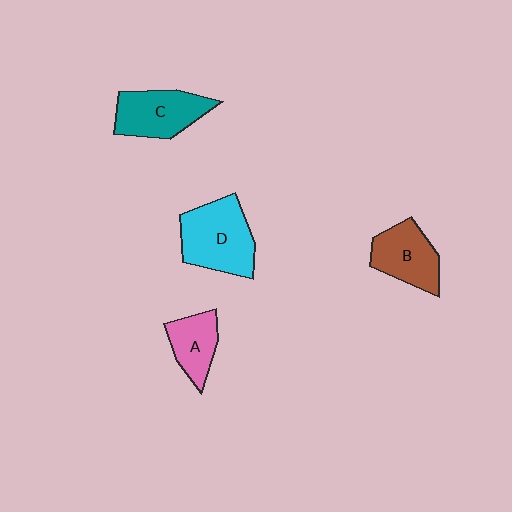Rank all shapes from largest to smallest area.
From largest to smallest: D (cyan), C (teal), B (brown), A (pink).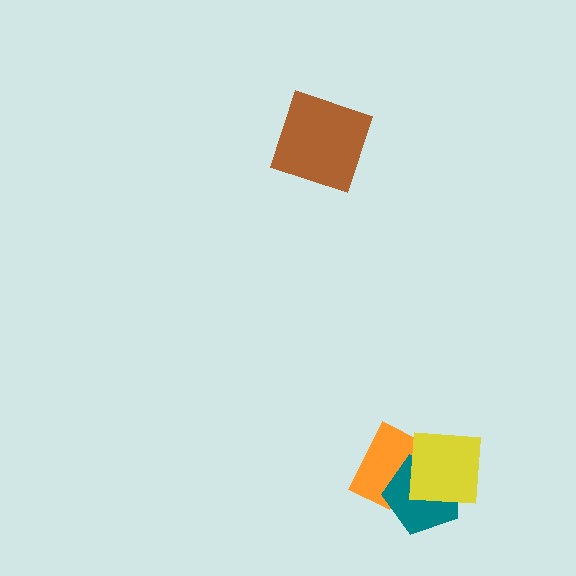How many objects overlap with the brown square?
0 objects overlap with the brown square.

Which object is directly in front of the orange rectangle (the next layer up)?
The teal pentagon is directly in front of the orange rectangle.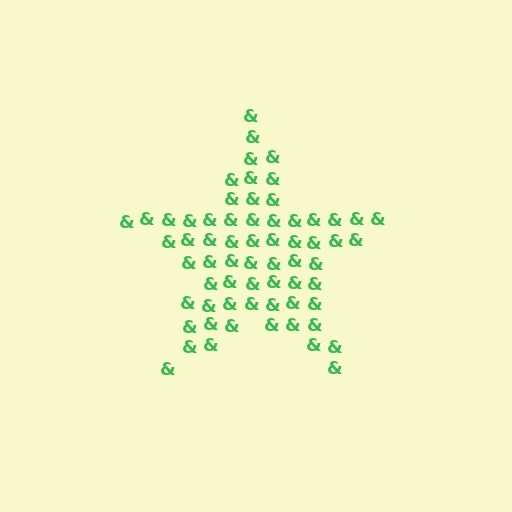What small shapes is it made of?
It is made of small ampersands.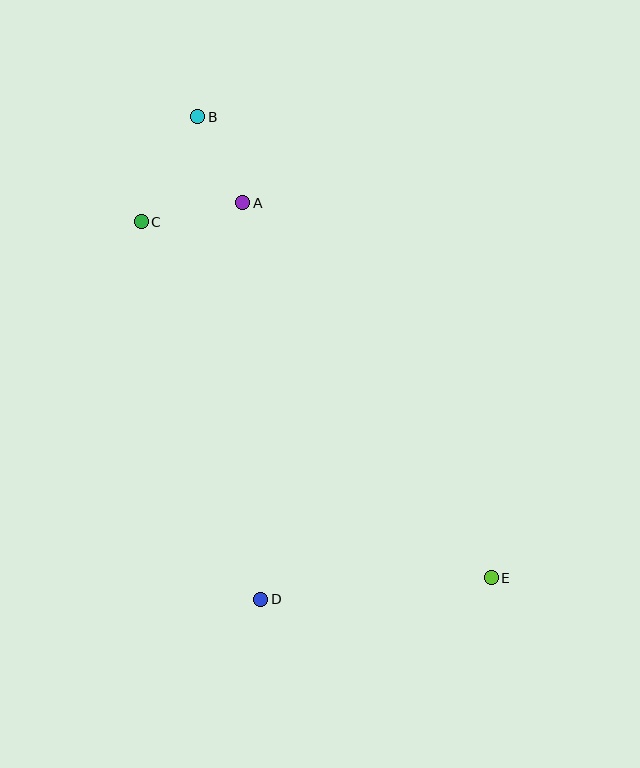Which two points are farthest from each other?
Points B and E are farthest from each other.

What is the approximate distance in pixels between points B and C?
The distance between B and C is approximately 120 pixels.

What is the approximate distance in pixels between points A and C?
The distance between A and C is approximately 103 pixels.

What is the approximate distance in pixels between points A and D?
The distance between A and D is approximately 397 pixels.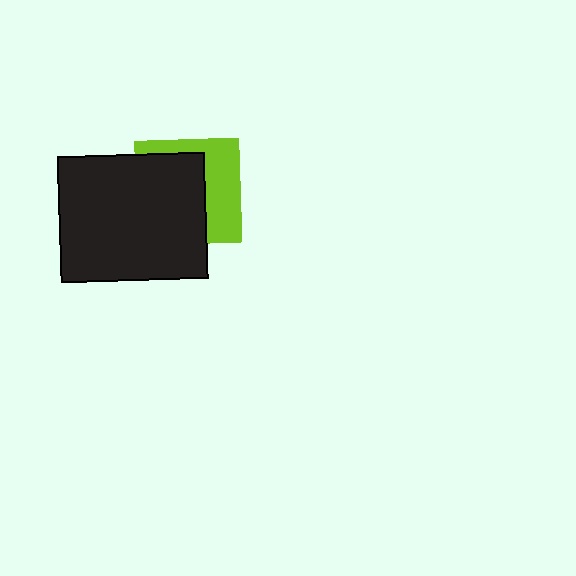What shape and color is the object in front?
The object in front is a black rectangle.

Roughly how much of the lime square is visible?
A small part of it is visible (roughly 42%).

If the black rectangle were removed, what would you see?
You would see the complete lime square.